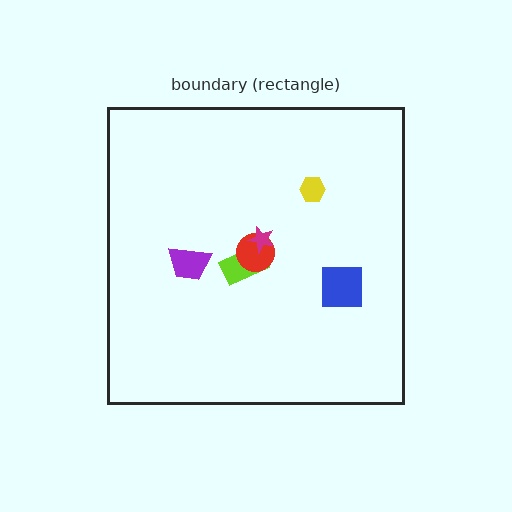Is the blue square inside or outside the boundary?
Inside.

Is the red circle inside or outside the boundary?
Inside.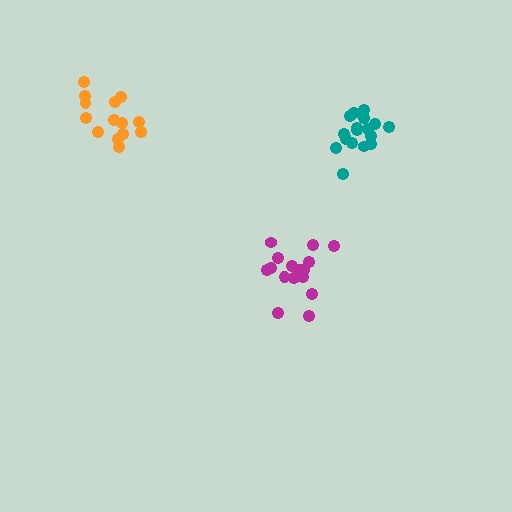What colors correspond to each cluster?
The clusters are colored: teal, orange, magenta.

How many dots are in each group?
Group 1: 17 dots, Group 2: 14 dots, Group 3: 16 dots (47 total).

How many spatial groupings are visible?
There are 3 spatial groupings.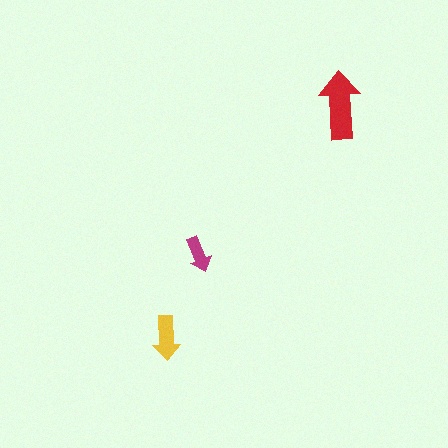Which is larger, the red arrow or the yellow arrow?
The red one.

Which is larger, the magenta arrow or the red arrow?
The red one.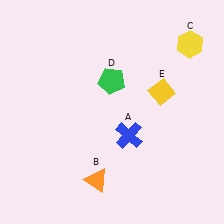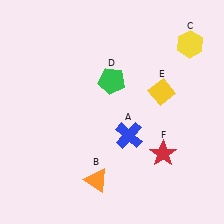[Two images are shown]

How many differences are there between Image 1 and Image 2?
There is 1 difference between the two images.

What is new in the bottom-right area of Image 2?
A red star (F) was added in the bottom-right area of Image 2.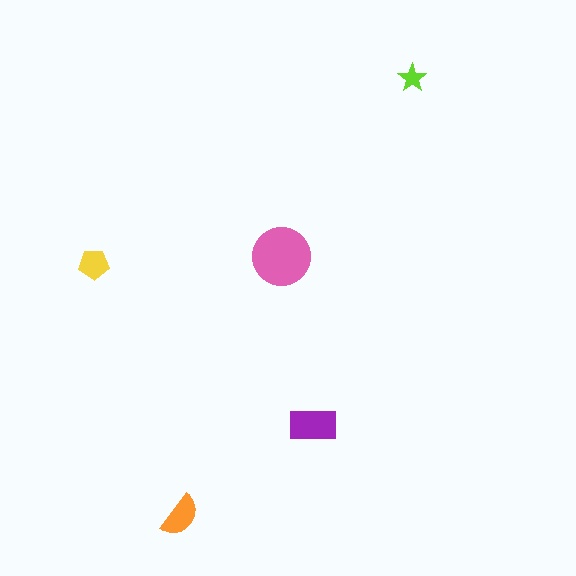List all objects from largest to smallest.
The pink circle, the purple rectangle, the orange semicircle, the yellow pentagon, the lime star.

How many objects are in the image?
There are 5 objects in the image.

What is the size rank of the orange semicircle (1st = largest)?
3rd.